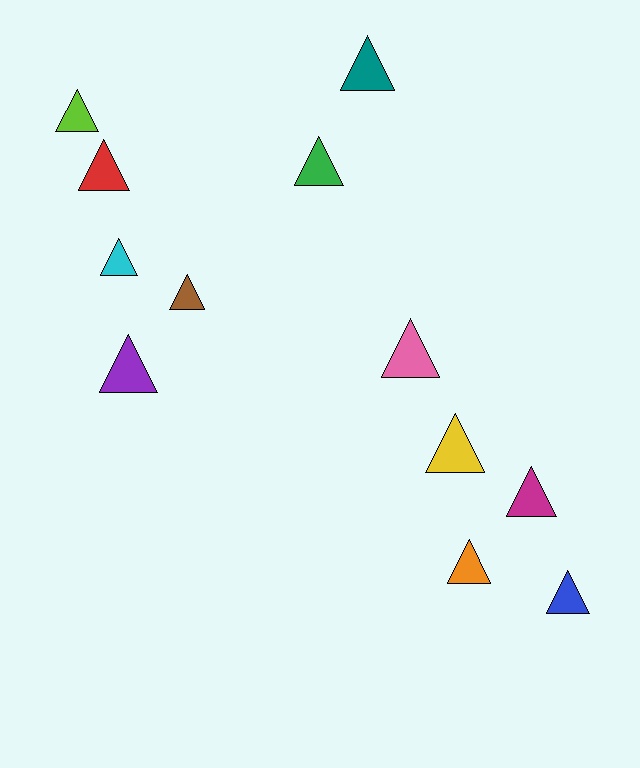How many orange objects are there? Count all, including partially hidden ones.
There is 1 orange object.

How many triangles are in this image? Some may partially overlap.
There are 12 triangles.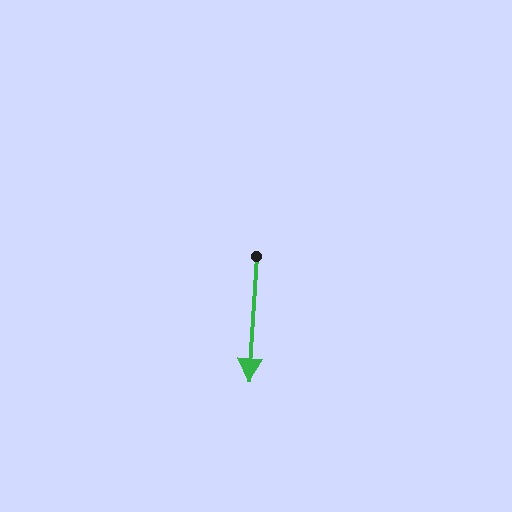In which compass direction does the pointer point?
South.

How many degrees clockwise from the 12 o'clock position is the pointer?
Approximately 184 degrees.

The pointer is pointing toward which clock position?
Roughly 6 o'clock.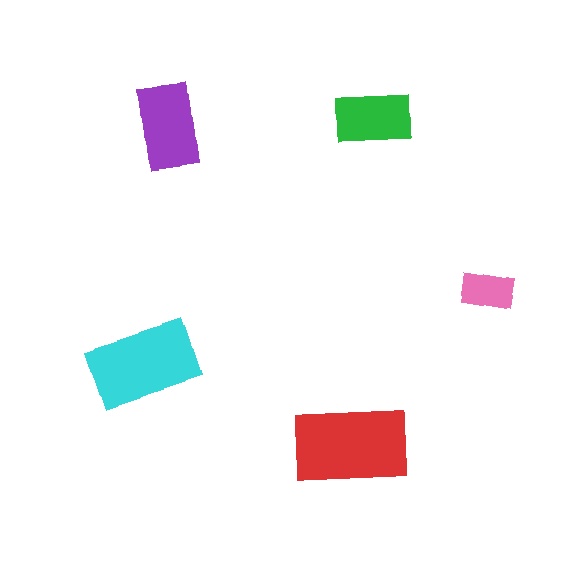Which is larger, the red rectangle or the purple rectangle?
The red one.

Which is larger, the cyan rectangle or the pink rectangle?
The cyan one.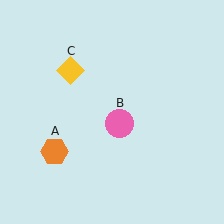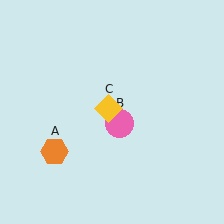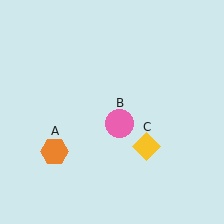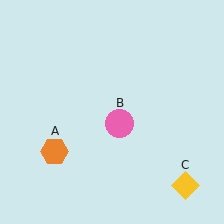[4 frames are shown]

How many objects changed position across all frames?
1 object changed position: yellow diamond (object C).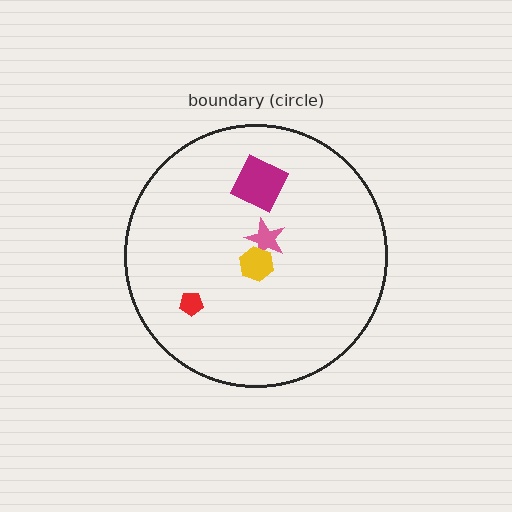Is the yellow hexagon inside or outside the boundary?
Inside.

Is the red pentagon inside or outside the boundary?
Inside.